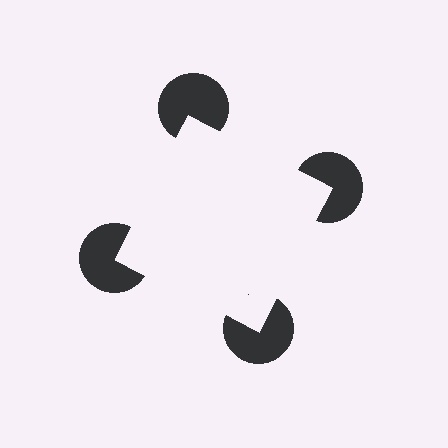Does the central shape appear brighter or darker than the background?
It typically appears slightly brighter than the background, even though no actual brightness change is drawn.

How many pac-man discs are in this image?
There are 4 — one at each vertex of the illusory square.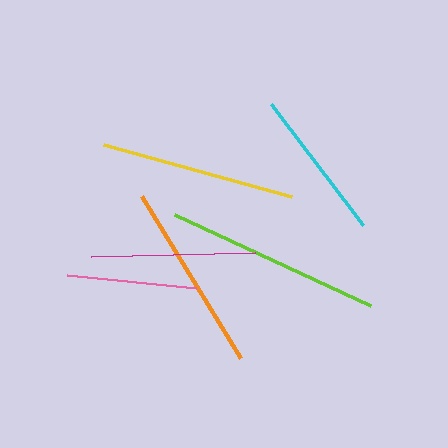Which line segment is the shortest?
The pink line is the shortest at approximately 130 pixels.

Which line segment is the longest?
The lime line is the longest at approximately 216 pixels.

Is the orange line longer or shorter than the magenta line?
The orange line is longer than the magenta line.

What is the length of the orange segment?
The orange segment is approximately 189 pixels long.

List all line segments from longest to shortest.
From longest to shortest: lime, yellow, orange, magenta, cyan, pink.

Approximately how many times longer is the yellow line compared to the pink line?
The yellow line is approximately 1.5 times the length of the pink line.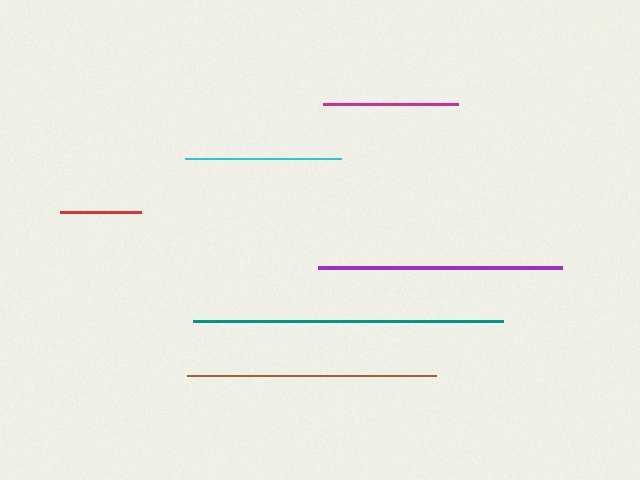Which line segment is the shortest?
The red line is the shortest at approximately 81 pixels.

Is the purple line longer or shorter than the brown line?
The brown line is longer than the purple line.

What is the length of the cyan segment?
The cyan segment is approximately 156 pixels long.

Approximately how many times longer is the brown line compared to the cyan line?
The brown line is approximately 1.6 times the length of the cyan line.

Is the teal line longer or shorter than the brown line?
The teal line is longer than the brown line.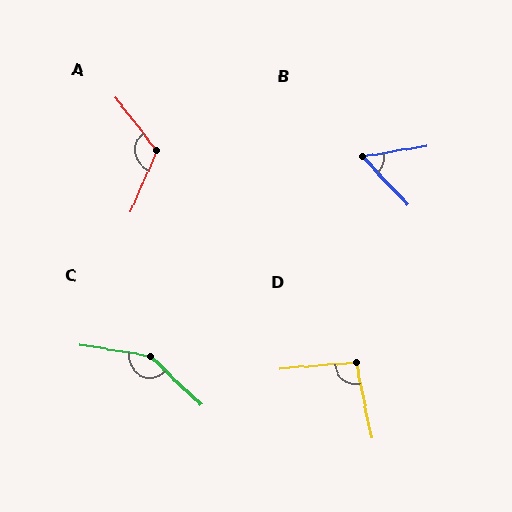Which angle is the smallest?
B, at approximately 57 degrees.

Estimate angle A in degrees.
Approximately 119 degrees.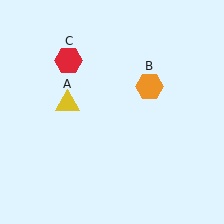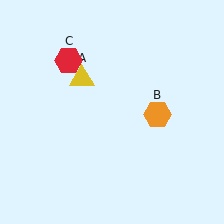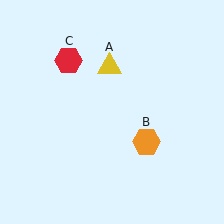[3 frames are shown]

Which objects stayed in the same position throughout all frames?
Red hexagon (object C) remained stationary.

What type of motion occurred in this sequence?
The yellow triangle (object A), orange hexagon (object B) rotated clockwise around the center of the scene.